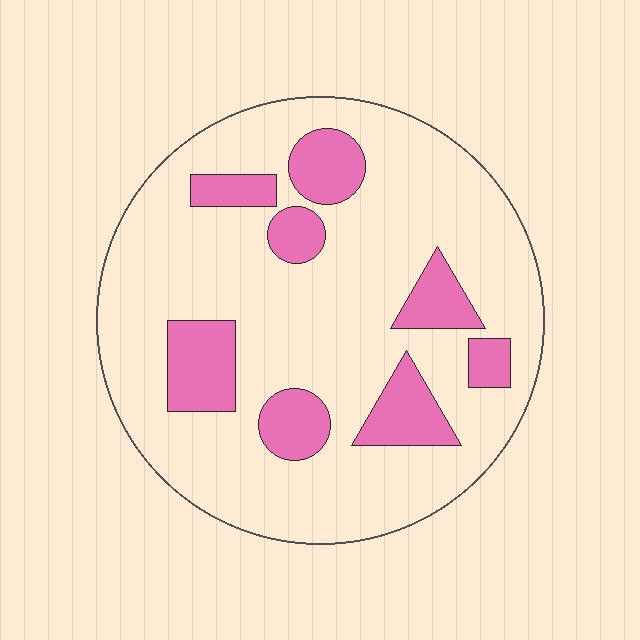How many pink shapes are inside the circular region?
8.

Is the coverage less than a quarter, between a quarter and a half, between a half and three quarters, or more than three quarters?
Less than a quarter.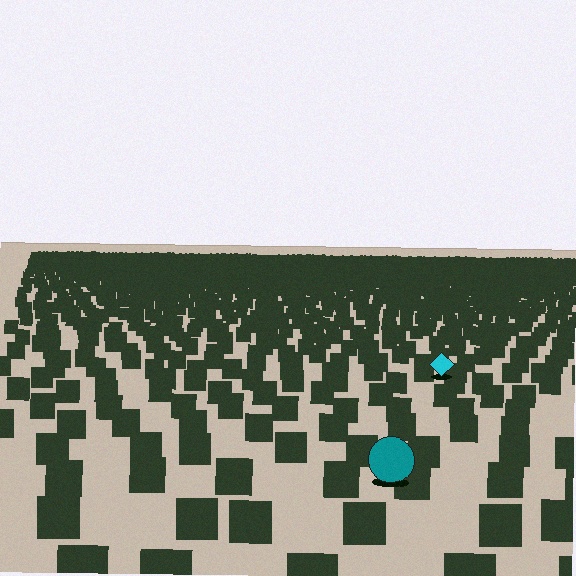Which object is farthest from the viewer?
The cyan diamond is farthest from the viewer. It appears smaller and the ground texture around it is denser.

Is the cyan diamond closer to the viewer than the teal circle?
No. The teal circle is closer — you can tell from the texture gradient: the ground texture is coarser near it.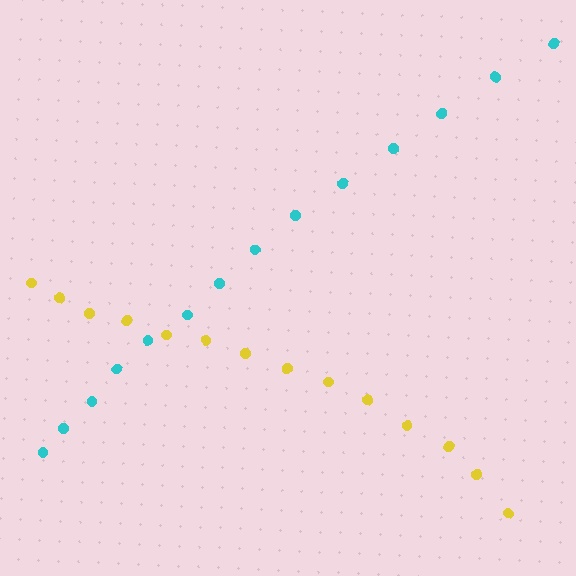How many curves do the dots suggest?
There are 2 distinct paths.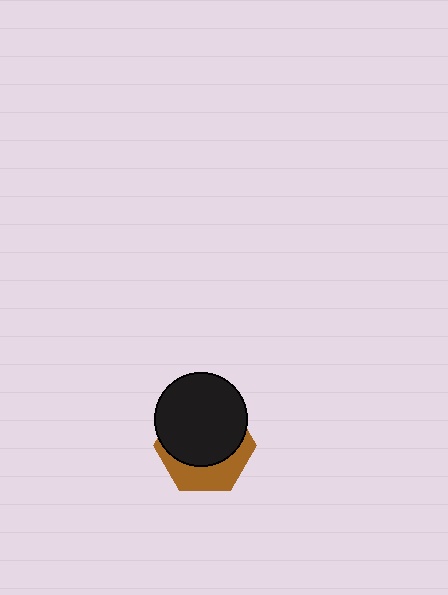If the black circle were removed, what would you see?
You would see the complete brown hexagon.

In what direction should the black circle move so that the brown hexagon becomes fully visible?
The black circle should move up. That is the shortest direction to clear the overlap and leave the brown hexagon fully visible.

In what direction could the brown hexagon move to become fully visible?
The brown hexagon could move down. That would shift it out from behind the black circle entirely.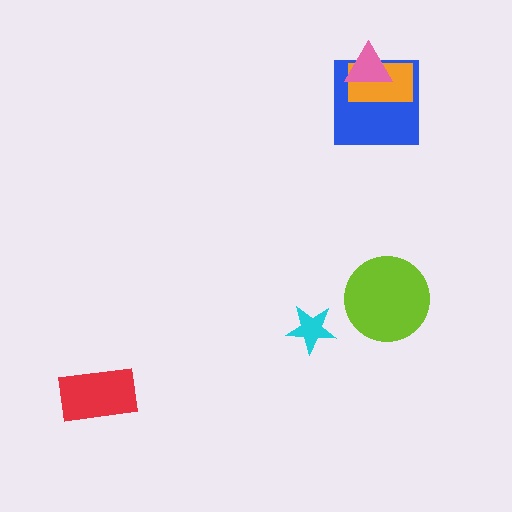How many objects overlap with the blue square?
2 objects overlap with the blue square.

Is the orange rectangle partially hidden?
Yes, it is partially covered by another shape.